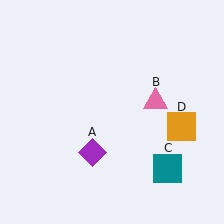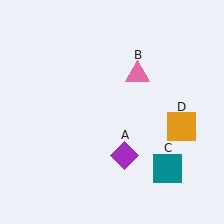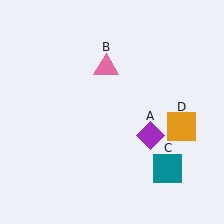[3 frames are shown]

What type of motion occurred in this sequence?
The purple diamond (object A), pink triangle (object B) rotated counterclockwise around the center of the scene.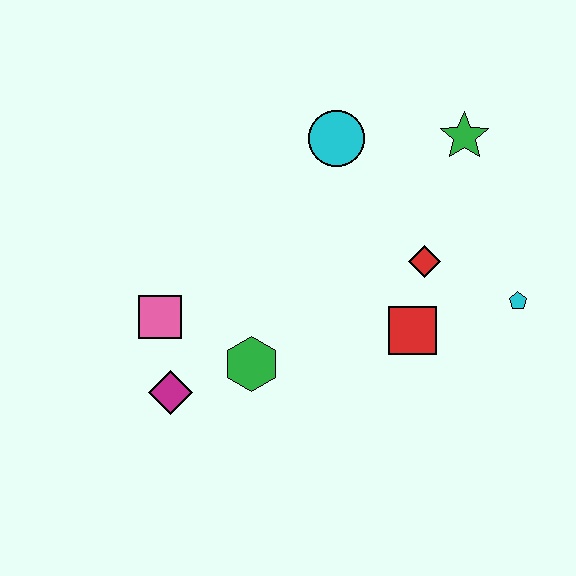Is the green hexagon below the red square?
Yes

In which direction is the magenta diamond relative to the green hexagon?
The magenta diamond is to the left of the green hexagon.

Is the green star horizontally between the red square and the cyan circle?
No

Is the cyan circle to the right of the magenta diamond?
Yes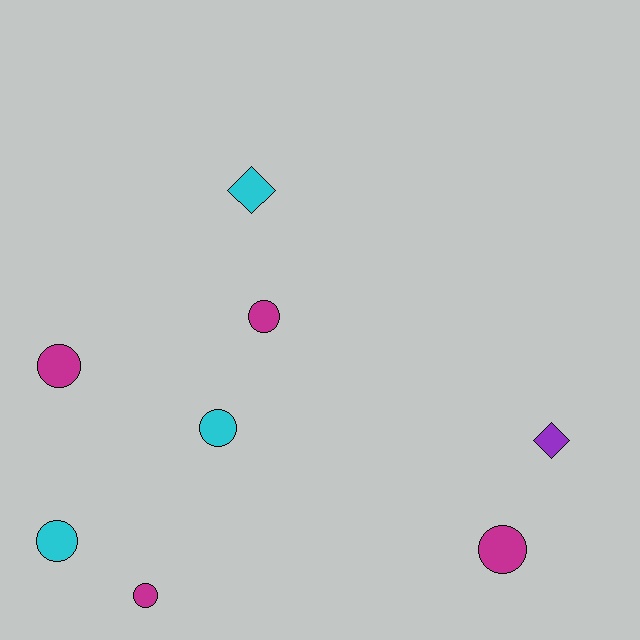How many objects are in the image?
There are 8 objects.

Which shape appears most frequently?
Circle, with 6 objects.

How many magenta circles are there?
There are 4 magenta circles.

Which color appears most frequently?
Magenta, with 4 objects.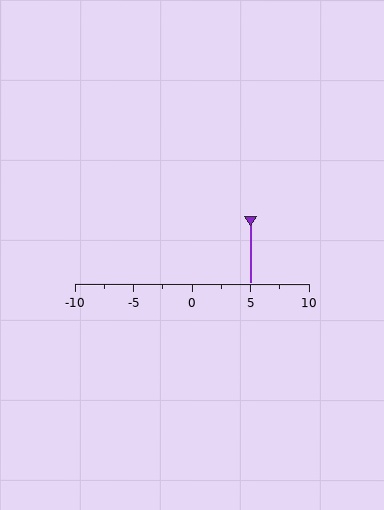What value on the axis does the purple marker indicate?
The marker indicates approximately 5.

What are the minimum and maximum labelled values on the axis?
The axis runs from -10 to 10.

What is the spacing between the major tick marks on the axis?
The major ticks are spaced 5 apart.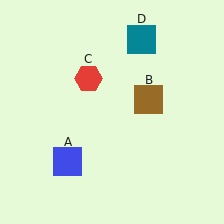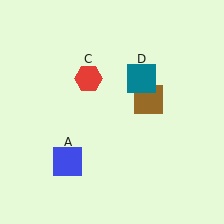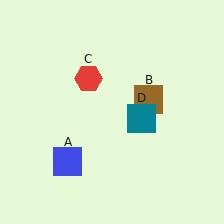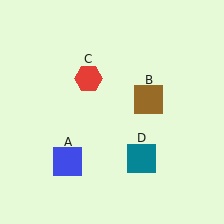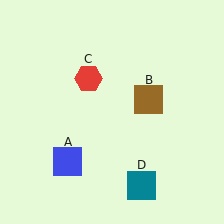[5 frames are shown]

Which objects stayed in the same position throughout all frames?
Blue square (object A) and brown square (object B) and red hexagon (object C) remained stationary.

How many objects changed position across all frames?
1 object changed position: teal square (object D).